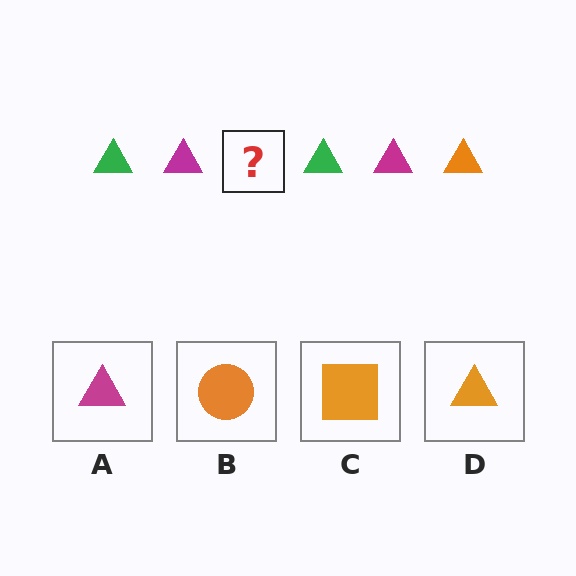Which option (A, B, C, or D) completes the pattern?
D.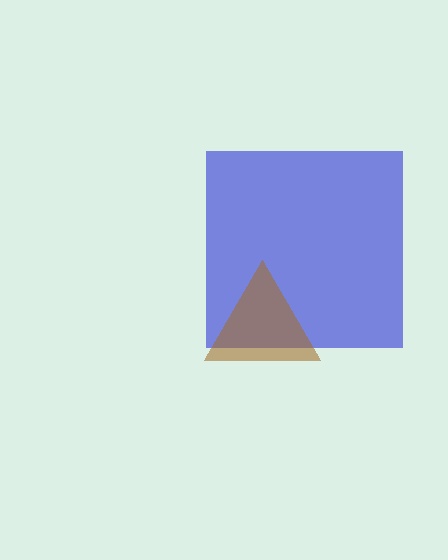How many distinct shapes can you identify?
There are 2 distinct shapes: a blue square, a brown triangle.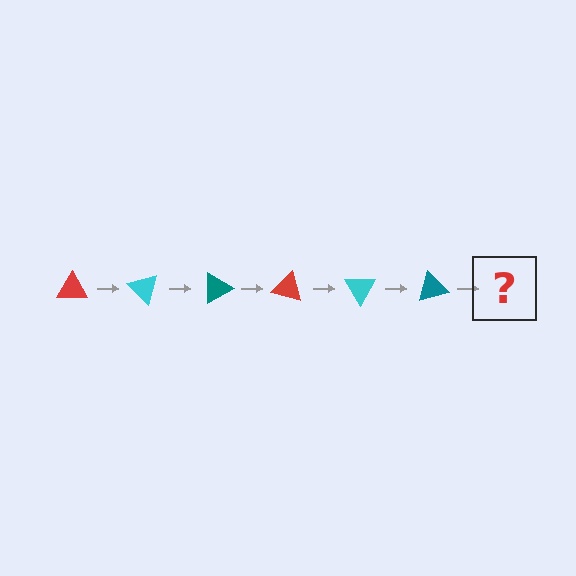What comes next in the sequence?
The next element should be a red triangle, rotated 270 degrees from the start.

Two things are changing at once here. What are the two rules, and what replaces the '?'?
The two rules are that it rotates 45 degrees each step and the color cycles through red, cyan, and teal. The '?' should be a red triangle, rotated 270 degrees from the start.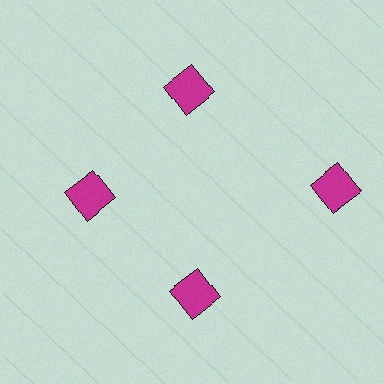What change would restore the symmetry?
The symmetry would be restored by moving it inward, back onto the ring so that all 4 squares sit at equal angles and equal distance from the center.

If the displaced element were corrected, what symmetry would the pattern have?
It would have 4-fold rotational symmetry — the pattern would map onto itself every 90 degrees.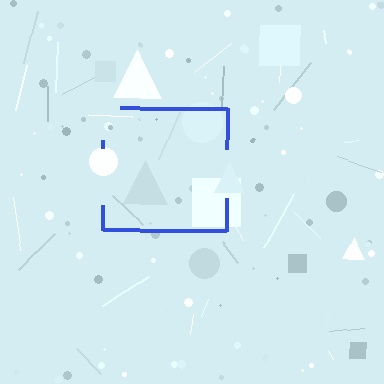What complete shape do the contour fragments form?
The contour fragments form a square.